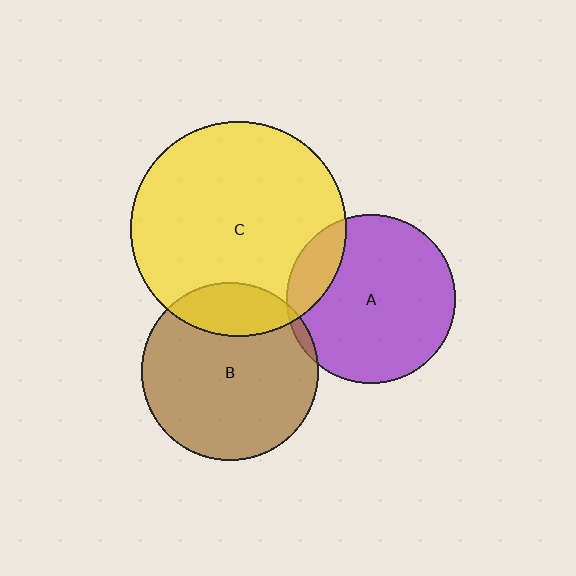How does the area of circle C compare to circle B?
Approximately 1.5 times.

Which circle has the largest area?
Circle C (yellow).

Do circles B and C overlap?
Yes.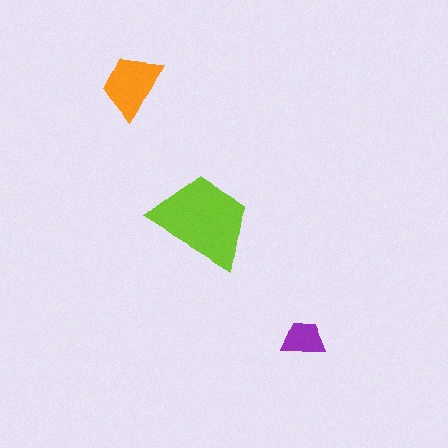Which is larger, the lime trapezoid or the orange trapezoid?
The lime one.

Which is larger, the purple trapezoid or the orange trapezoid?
The orange one.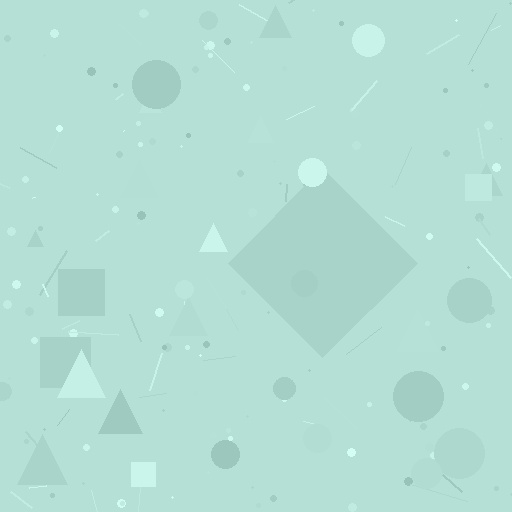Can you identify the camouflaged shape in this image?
The camouflaged shape is a diamond.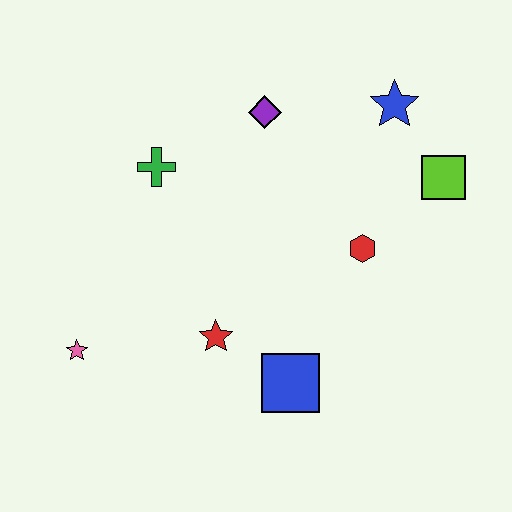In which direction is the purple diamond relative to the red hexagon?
The purple diamond is above the red hexagon.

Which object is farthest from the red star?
The blue star is farthest from the red star.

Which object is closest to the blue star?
The lime square is closest to the blue star.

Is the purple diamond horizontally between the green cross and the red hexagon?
Yes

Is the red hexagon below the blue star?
Yes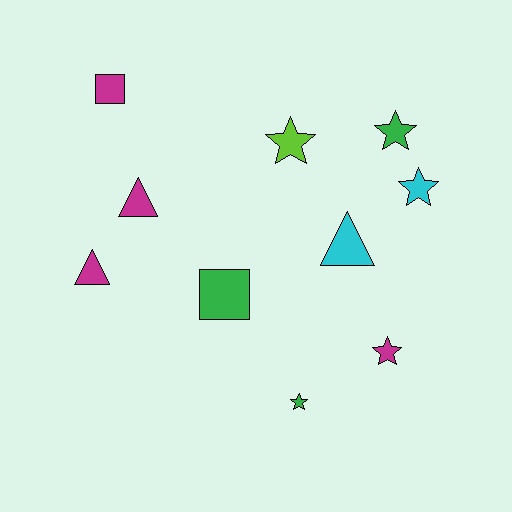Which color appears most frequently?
Magenta, with 4 objects.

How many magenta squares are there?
There is 1 magenta square.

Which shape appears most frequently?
Star, with 5 objects.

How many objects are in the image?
There are 10 objects.